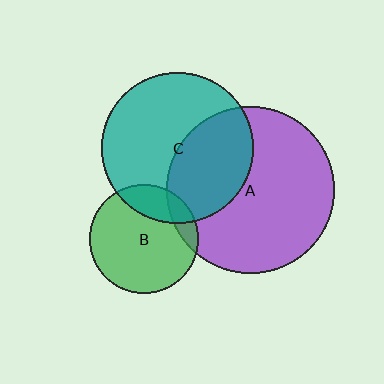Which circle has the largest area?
Circle A (purple).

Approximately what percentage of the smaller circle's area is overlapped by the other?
Approximately 40%.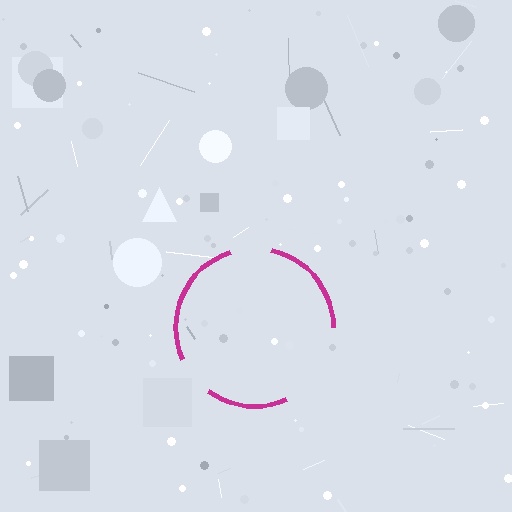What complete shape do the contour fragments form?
The contour fragments form a circle.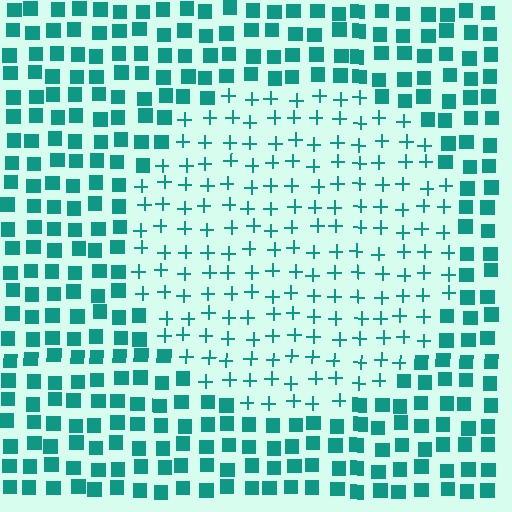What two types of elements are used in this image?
The image uses plus signs inside the circle region and squares outside it.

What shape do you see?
I see a circle.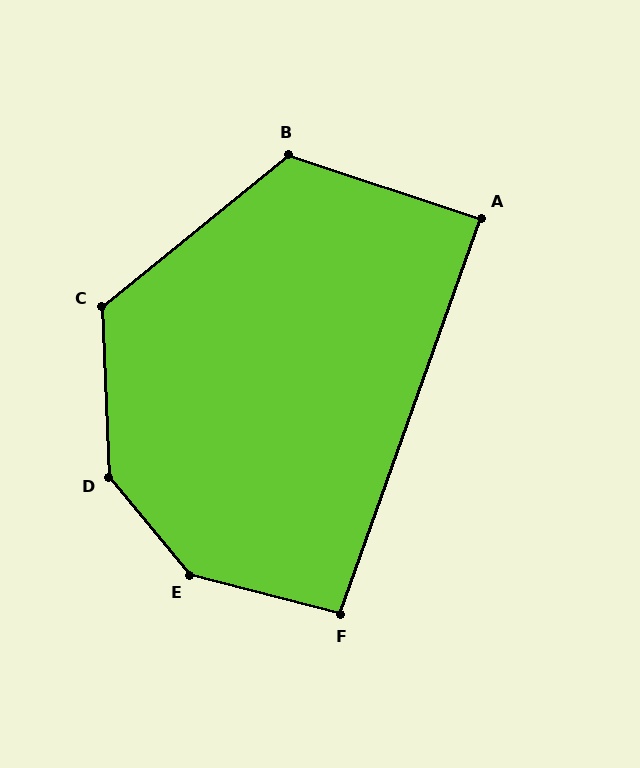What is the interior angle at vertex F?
Approximately 95 degrees (approximately right).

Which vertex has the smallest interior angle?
A, at approximately 89 degrees.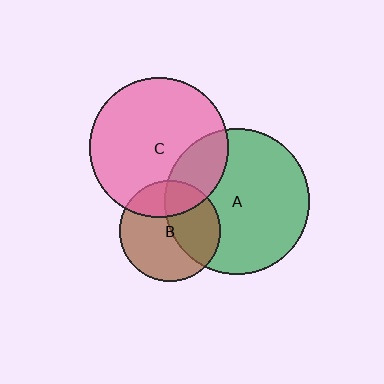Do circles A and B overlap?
Yes.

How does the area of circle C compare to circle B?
Approximately 1.9 times.